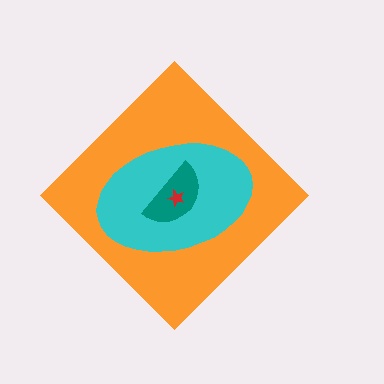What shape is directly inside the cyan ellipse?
The teal semicircle.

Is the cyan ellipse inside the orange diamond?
Yes.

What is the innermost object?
The red star.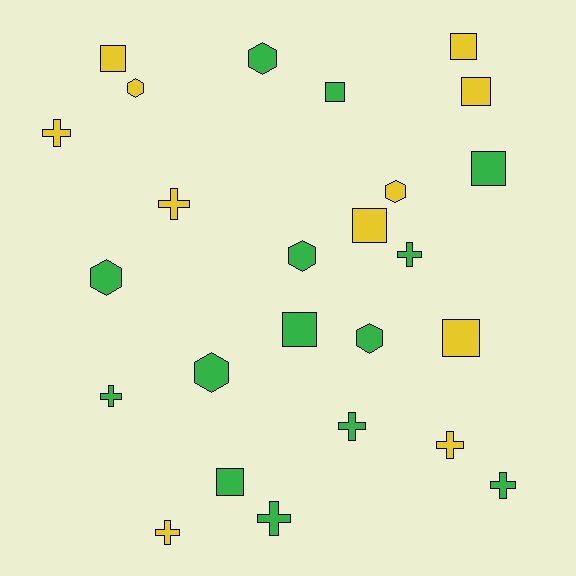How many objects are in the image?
There are 25 objects.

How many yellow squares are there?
There are 5 yellow squares.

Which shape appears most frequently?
Square, with 9 objects.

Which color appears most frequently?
Green, with 14 objects.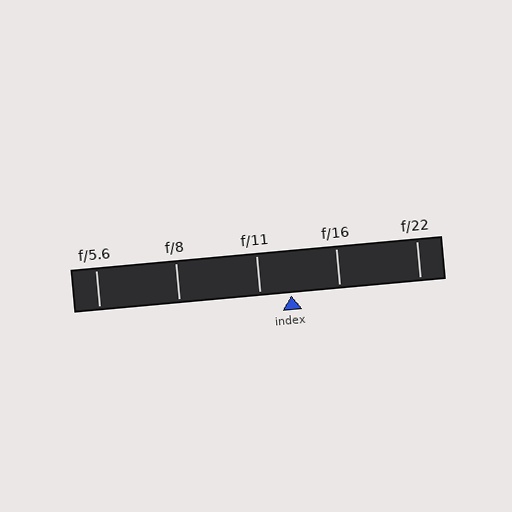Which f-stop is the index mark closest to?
The index mark is closest to f/11.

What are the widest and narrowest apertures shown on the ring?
The widest aperture shown is f/5.6 and the narrowest is f/22.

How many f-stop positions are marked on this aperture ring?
There are 5 f-stop positions marked.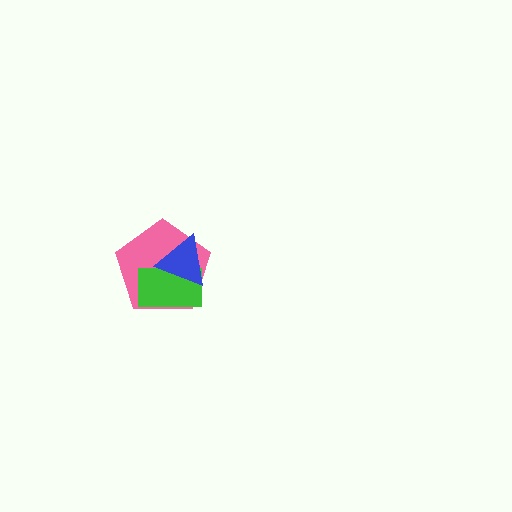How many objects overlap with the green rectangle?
2 objects overlap with the green rectangle.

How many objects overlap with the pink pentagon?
2 objects overlap with the pink pentagon.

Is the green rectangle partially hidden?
Yes, it is partially covered by another shape.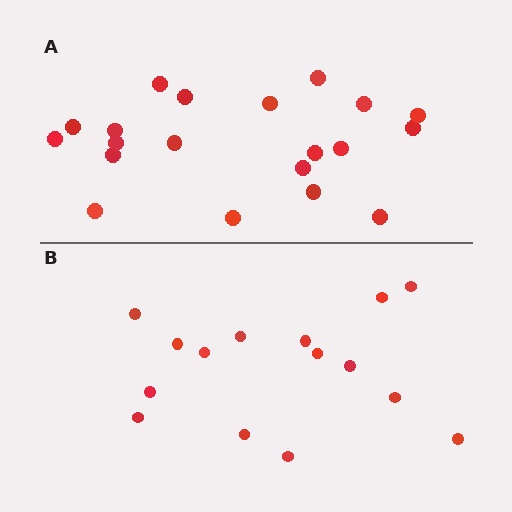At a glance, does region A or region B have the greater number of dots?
Region A (the top region) has more dots.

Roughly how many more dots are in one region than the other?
Region A has about 5 more dots than region B.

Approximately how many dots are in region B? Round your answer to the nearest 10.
About 20 dots. (The exact count is 15, which rounds to 20.)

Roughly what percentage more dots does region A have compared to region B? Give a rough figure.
About 35% more.